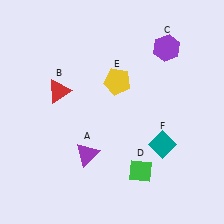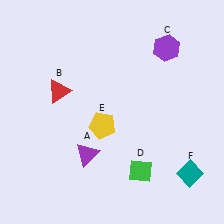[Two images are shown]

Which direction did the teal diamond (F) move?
The teal diamond (F) moved down.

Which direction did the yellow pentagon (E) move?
The yellow pentagon (E) moved down.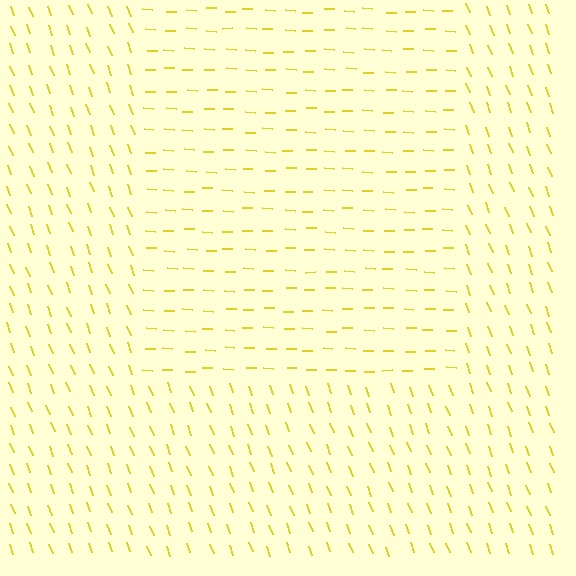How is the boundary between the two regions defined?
The boundary is defined purely by a change in line orientation (approximately 67 degrees difference). All lines are the same color and thickness.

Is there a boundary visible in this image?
Yes, there is a texture boundary formed by a change in line orientation.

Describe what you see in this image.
The image is filled with small yellow line segments. A rectangle region in the image has lines oriented differently from the surrounding lines, creating a visible texture boundary.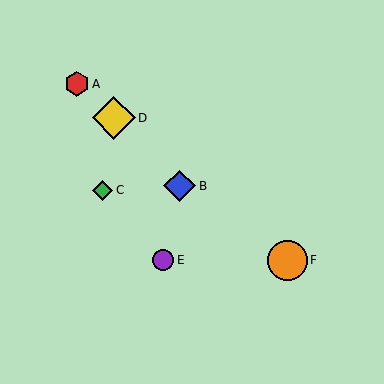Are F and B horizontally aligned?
No, F is at y≈260 and B is at y≈186.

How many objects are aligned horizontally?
2 objects (E, F) are aligned horizontally.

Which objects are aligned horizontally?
Objects E, F are aligned horizontally.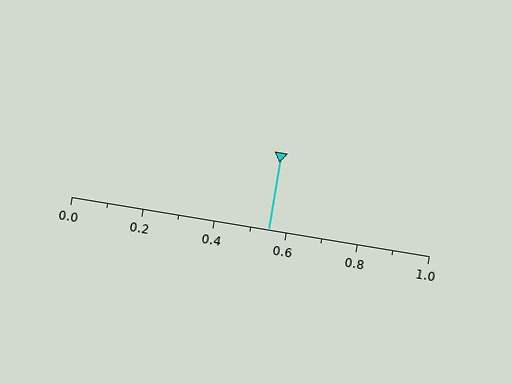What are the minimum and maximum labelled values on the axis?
The axis runs from 0.0 to 1.0.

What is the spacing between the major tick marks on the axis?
The major ticks are spaced 0.2 apart.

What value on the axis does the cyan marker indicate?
The marker indicates approximately 0.55.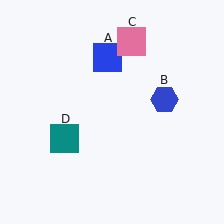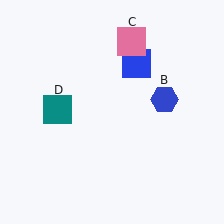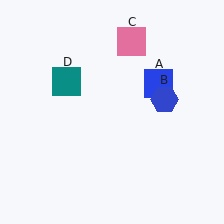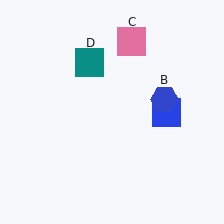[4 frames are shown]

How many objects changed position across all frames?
2 objects changed position: blue square (object A), teal square (object D).